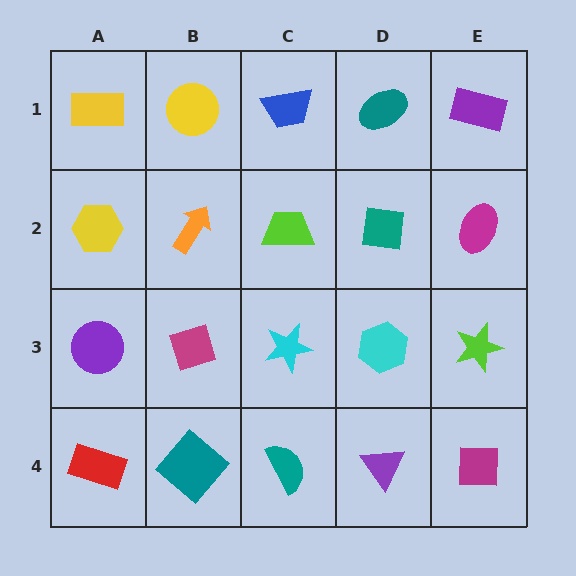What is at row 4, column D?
A purple triangle.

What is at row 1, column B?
A yellow circle.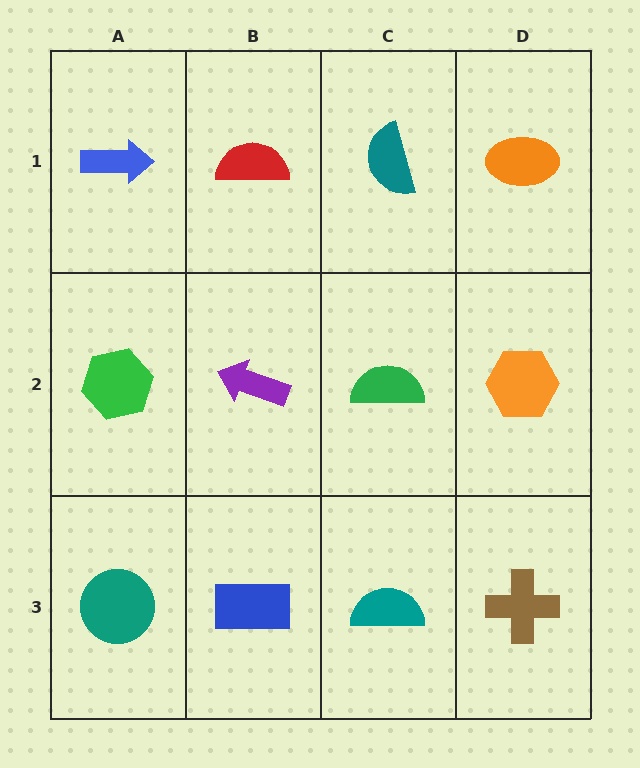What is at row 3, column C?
A teal semicircle.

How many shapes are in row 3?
4 shapes.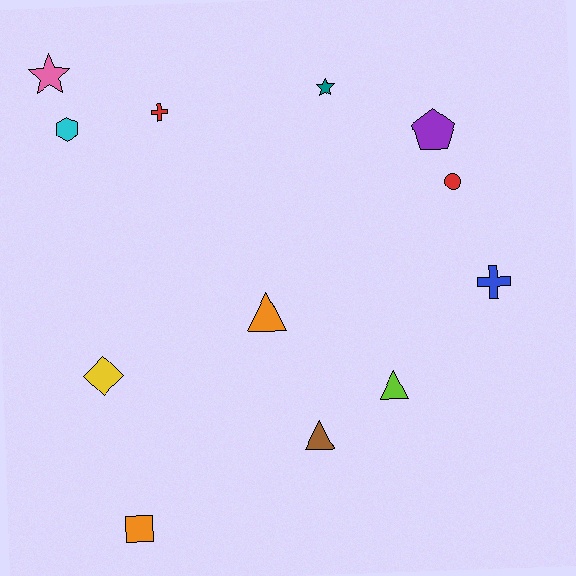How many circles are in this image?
There is 1 circle.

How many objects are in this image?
There are 12 objects.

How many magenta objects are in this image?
There are no magenta objects.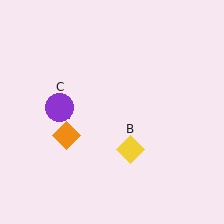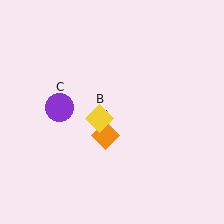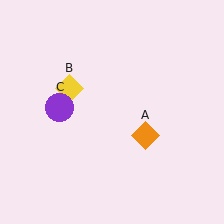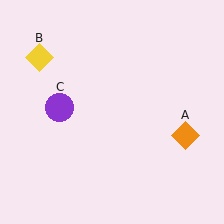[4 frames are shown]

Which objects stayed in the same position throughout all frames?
Purple circle (object C) remained stationary.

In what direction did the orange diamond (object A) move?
The orange diamond (object A) moved right.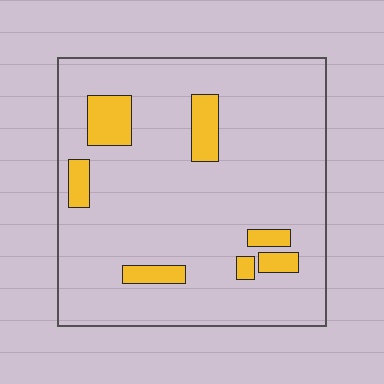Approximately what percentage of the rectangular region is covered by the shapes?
Approximately 10%.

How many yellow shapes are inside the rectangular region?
7.